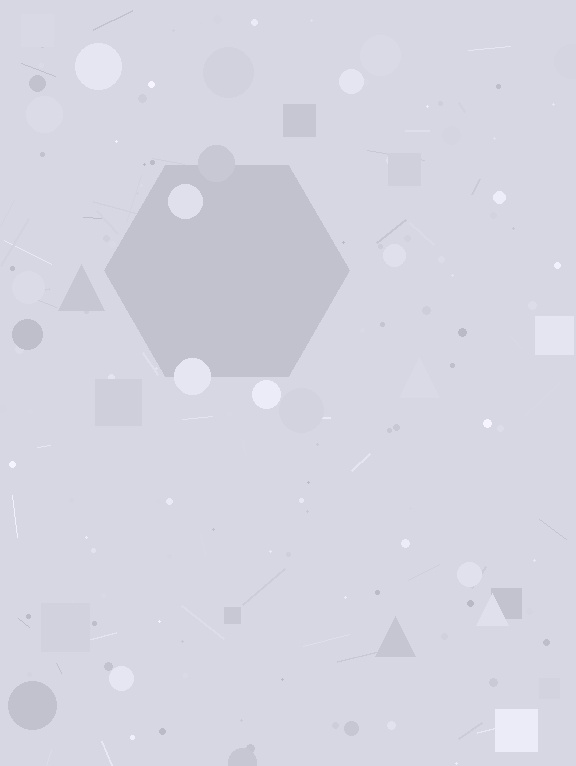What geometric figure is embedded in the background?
A hexagon is embedded in the background.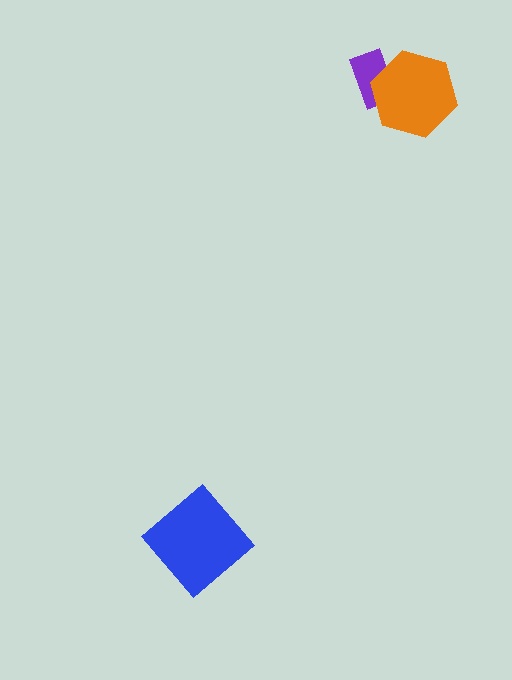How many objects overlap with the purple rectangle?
1 object overlaps with the purple rectangle.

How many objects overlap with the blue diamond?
0 objects overlap with the blue diamond.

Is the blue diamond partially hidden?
No, no other shape covers it.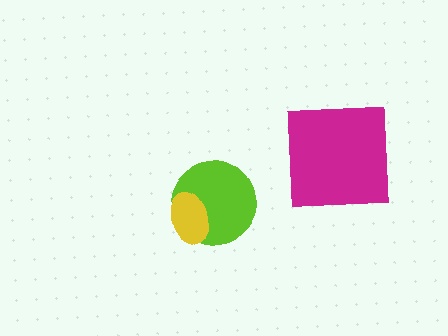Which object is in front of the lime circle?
The yellow ellipse is in front of the lime circle.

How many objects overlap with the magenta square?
0 objects overlap with the magenta square.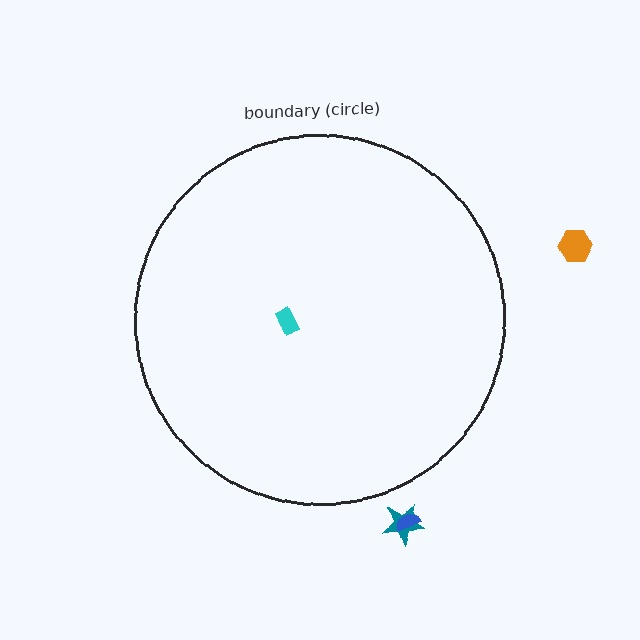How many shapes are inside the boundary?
1 inside, 3 outside.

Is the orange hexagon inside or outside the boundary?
Outside.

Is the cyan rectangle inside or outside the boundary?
Inside.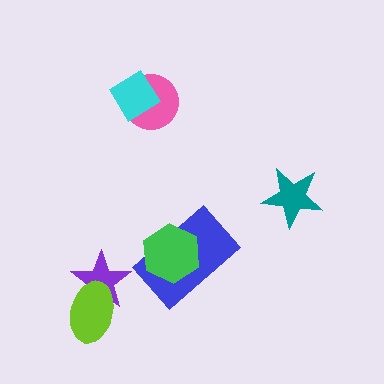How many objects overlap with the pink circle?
1 object overlaps with the pink circle.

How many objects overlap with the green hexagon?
1 object overlaps with the green hexagon.